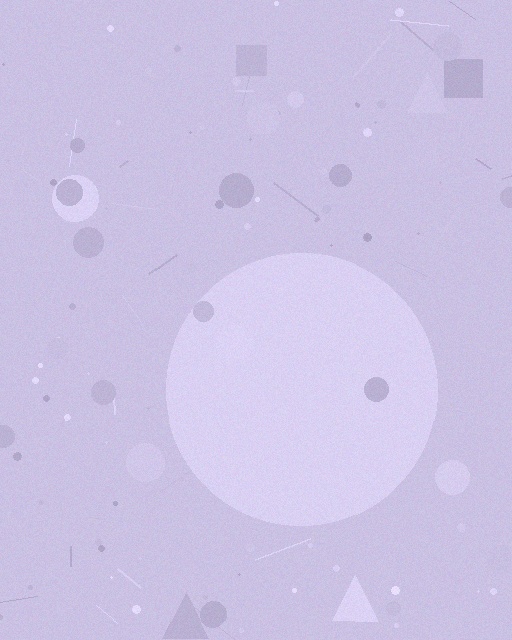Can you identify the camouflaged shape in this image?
The camouflaged shape is a circle.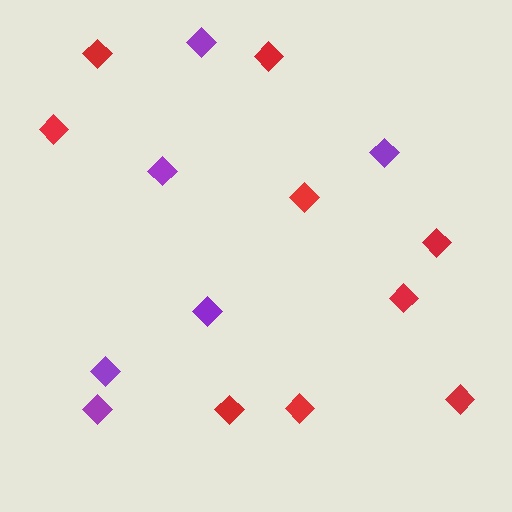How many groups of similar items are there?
There are 2 groups: one group of red diamonds (9) and one group of purple diamonds (6).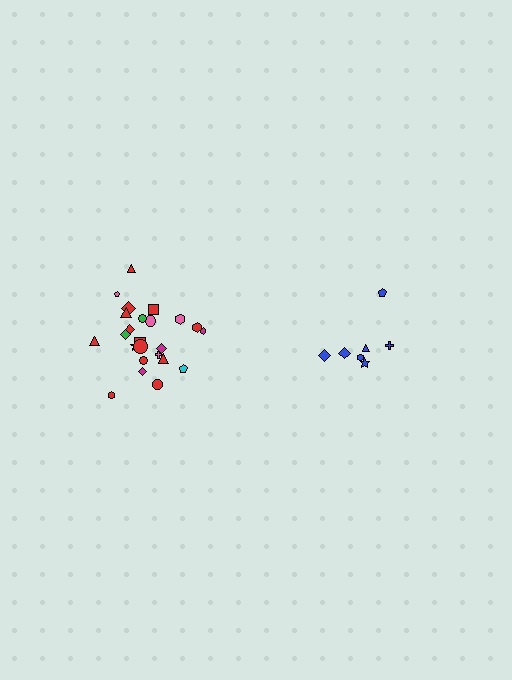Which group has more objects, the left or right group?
The left group.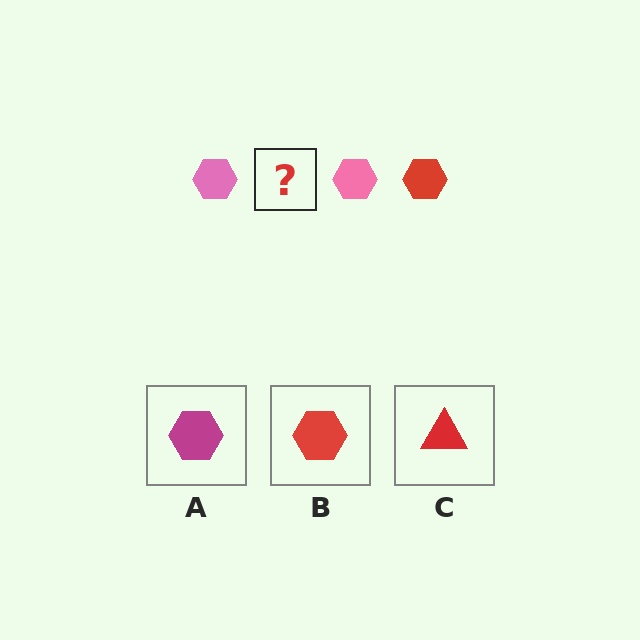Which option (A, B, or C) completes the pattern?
B.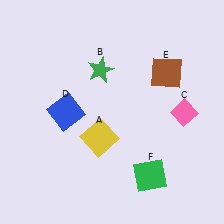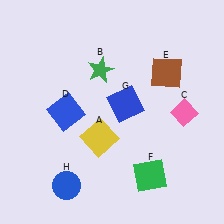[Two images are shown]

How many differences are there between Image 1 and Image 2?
There are 2 differences between the two images.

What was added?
A blue square (G), a blue circle (H) were added in Image 2.